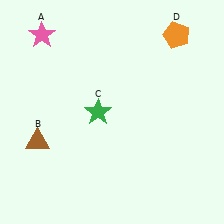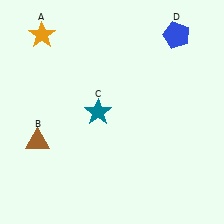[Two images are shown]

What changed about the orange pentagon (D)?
In Image 1, D is orange. In Image 2, it changed to blue.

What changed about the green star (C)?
In Image 1, C is green. In Image 2, it changed to teal.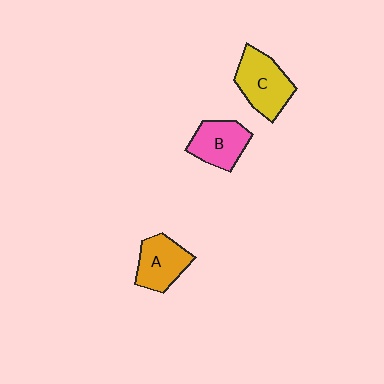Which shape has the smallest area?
Shape B (pink).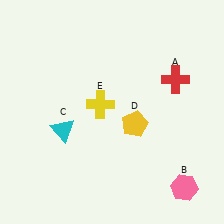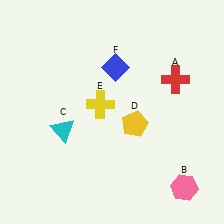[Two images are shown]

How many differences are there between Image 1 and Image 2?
There is 1 difference between the two images.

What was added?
A blue diamond (F) was added in Image 2.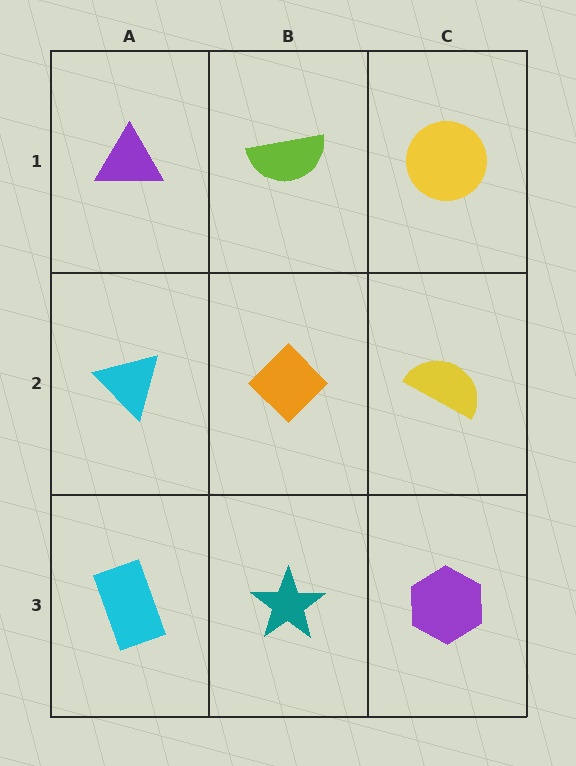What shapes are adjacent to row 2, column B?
A lime semicircle (row 1, column B), a teal star (row 3, column B), a cyan triangle (row 2, column A), a yellow semicircle (row 2, column C).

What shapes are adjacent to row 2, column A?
A purple triangle (row 1, column A), a cyan rectangle (row 3, column A), an orange diamond (row 2, column B).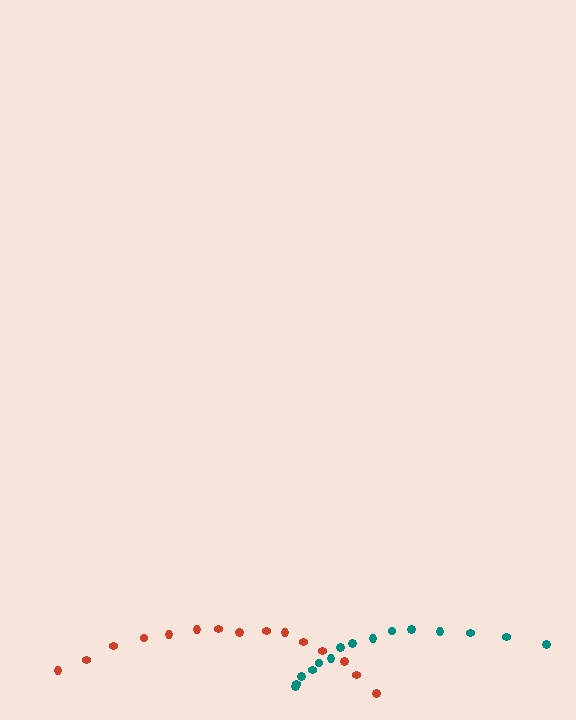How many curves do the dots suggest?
There are 2 distinct paths.